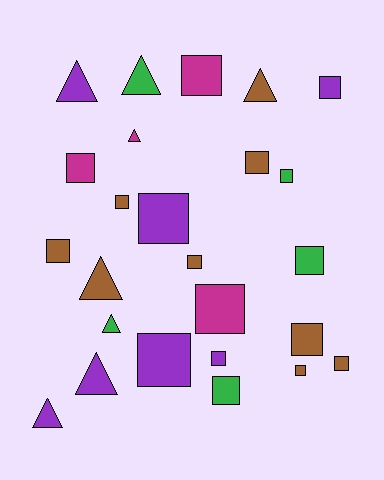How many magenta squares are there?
There are 3 magenta squares.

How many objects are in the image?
There are 25 objects.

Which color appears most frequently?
Brown, with 9 objects.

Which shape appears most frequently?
Square, with 17 objects.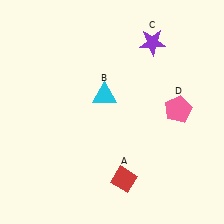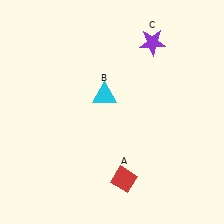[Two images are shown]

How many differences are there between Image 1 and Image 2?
There is 1 difference between the two images.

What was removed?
The pink pentagon (D) was removed in Image 2.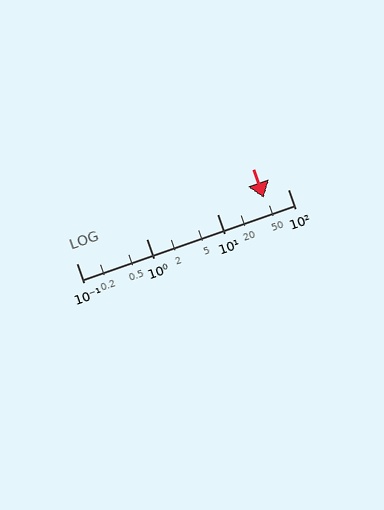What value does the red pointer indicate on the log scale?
The pointer indicates approximately 46.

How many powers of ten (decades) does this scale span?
The scale spans 3 decades, from 0.1 to 100.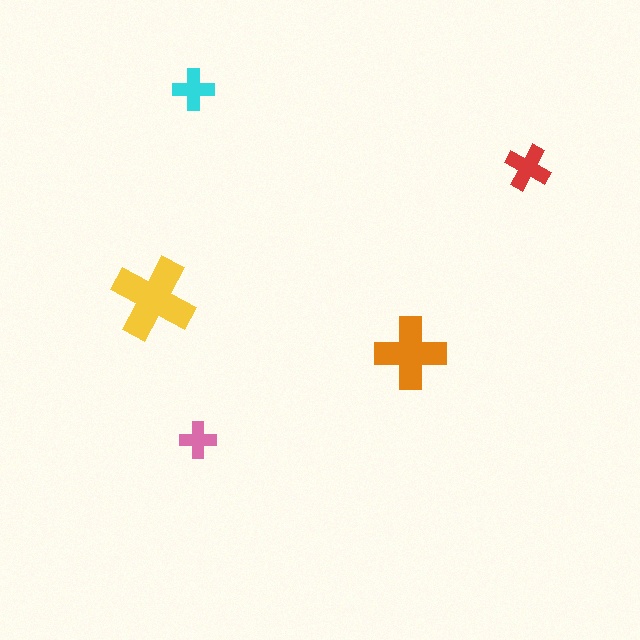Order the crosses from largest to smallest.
the yellow one, the orange one, the red one, the cyan one, the pink one.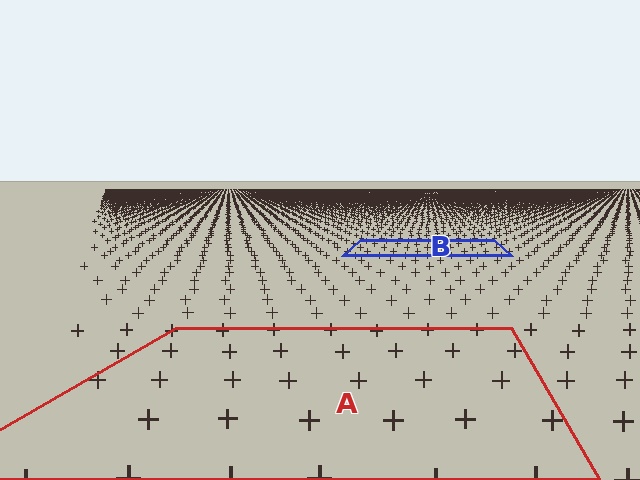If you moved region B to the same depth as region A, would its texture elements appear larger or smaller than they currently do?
They would appear larger. At a closer depth, the same texture elements are projected at a bigger on-screen size.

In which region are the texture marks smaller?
The texture marks are smaller in region B, because it is farther away.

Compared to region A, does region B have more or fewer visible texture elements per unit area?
Region B has more texture elements per unit area — they are packed more densely because it is farther away.